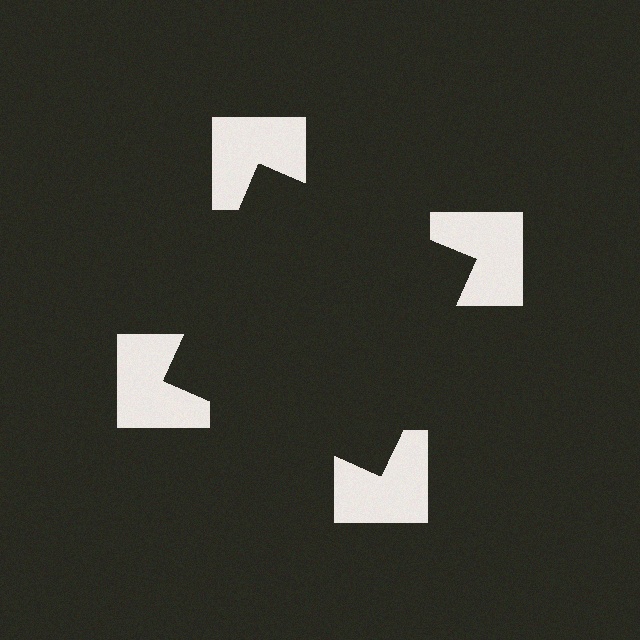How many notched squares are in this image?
There are 4 — one at each vertex of the illusory square.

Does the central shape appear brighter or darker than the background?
It typically appears slightly darker than the background, even though no actual brightness change is drawn.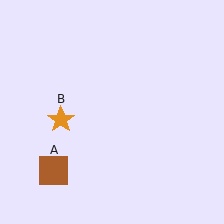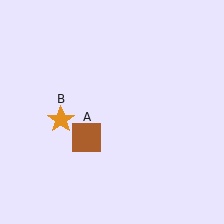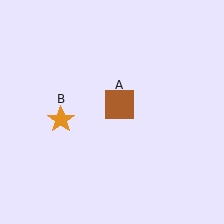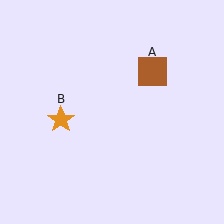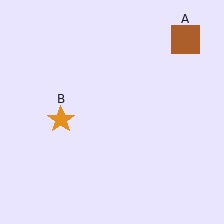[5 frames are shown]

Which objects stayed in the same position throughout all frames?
Orange star (object B) remained stationary.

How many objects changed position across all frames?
1 object changed position: brown square (object A).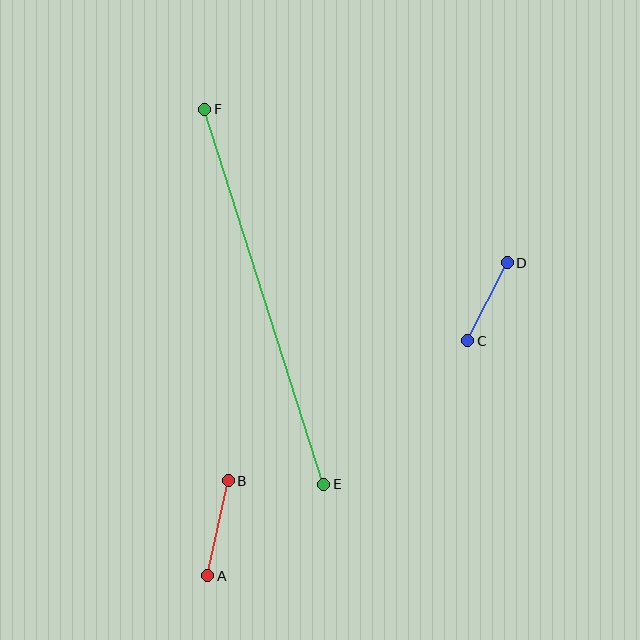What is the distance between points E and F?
The distance is approximately 393 pixels.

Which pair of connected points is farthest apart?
Points E and F are farthest apart.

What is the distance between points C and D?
The distance is approximately 87 pixels.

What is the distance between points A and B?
The distance is approximately 97 pixels.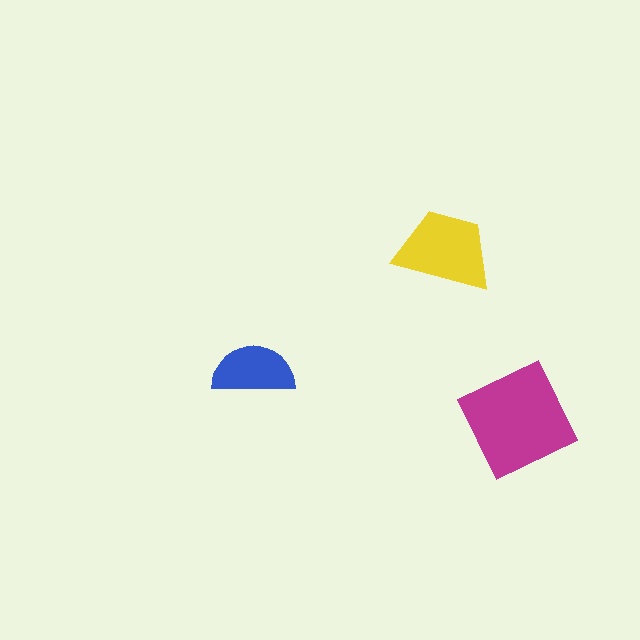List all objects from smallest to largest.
The blue semicircle, the yellow trapezoid, the magenta diamond.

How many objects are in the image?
There are 3 objects in the image.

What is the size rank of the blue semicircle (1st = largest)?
3rd.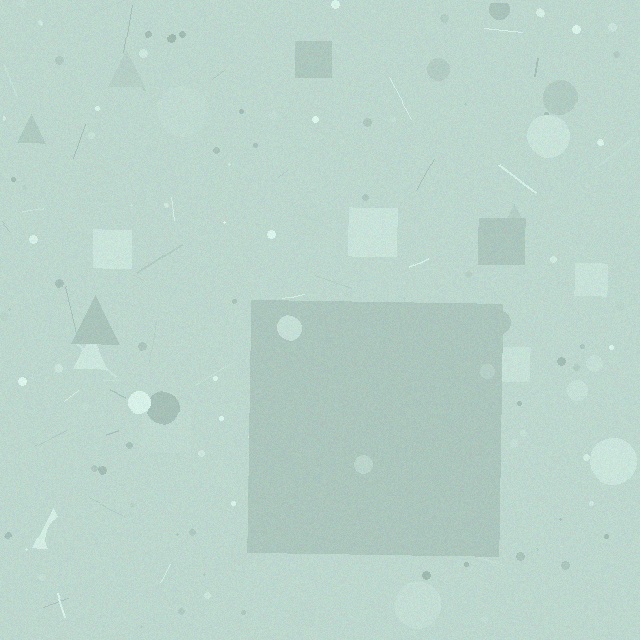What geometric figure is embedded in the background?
A square is embedded in the background.